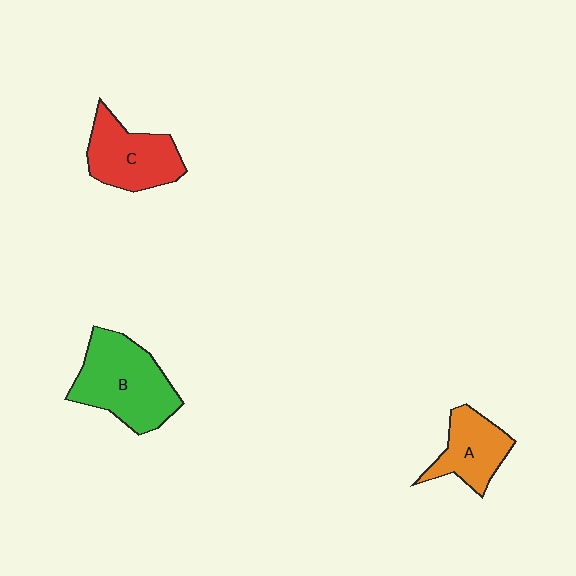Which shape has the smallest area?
Shape A (orange).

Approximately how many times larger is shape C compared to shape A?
Approximately 1.2 times.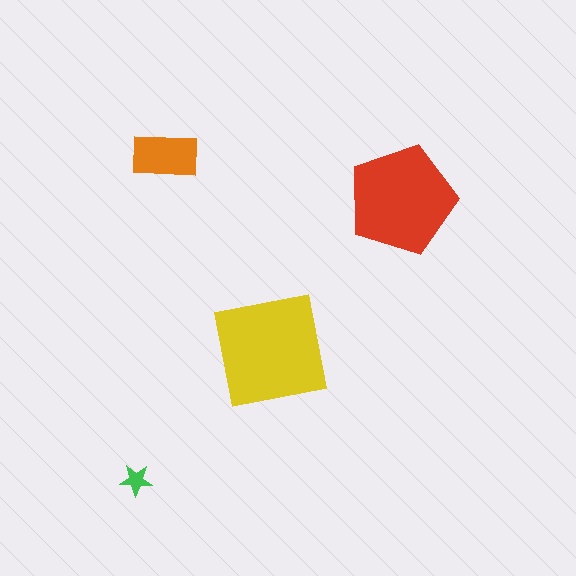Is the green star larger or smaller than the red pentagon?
Smaller.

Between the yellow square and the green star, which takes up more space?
The yellow square.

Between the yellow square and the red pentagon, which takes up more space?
The yellow square.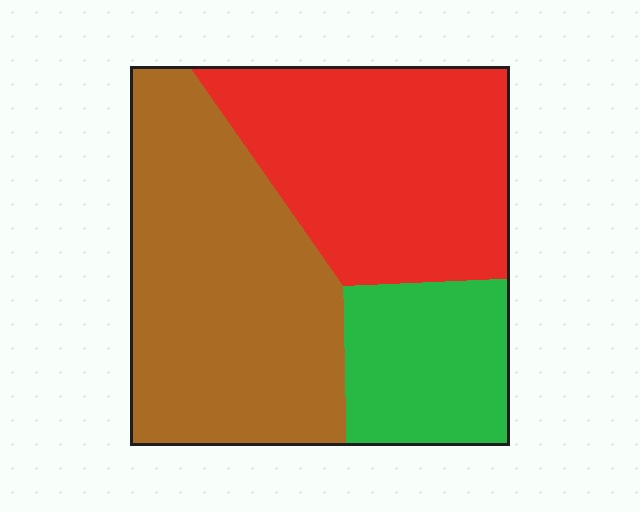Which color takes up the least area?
Green, at roughly 20%.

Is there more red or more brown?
Brown.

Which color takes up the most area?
Brown, at roughly 45%.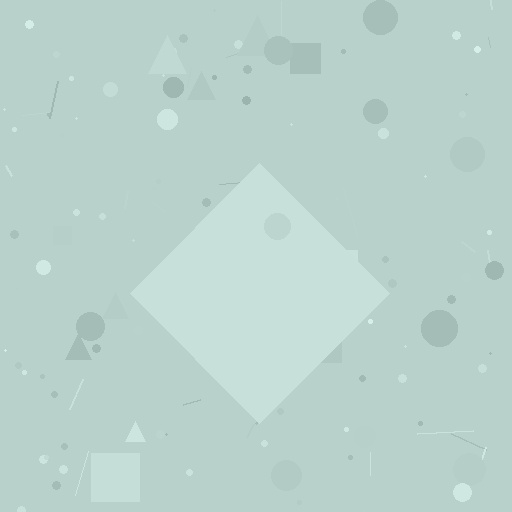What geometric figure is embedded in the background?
A diamond is embedded in the background.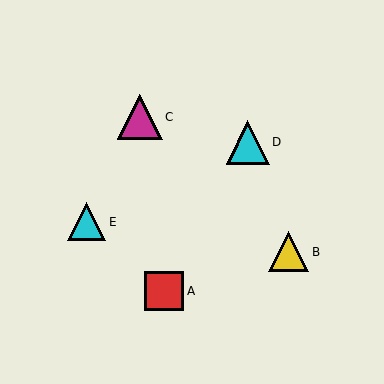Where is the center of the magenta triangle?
The center of the magenta triangle is at (140, 117).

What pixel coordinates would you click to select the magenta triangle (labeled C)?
Click at (140, 117) to select the magenta triangle C.